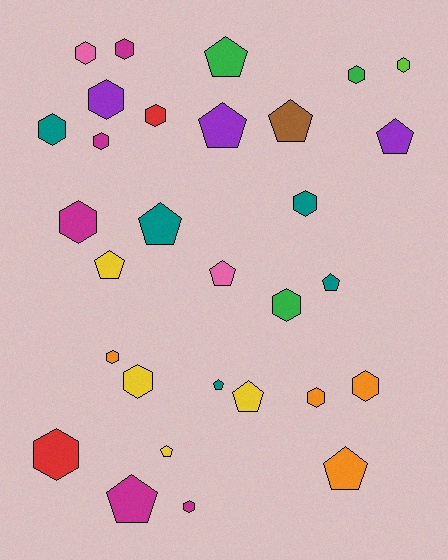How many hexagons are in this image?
There are 17 hexagons.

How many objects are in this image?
There are 30 objects.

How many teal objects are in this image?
There are 5 teal objects.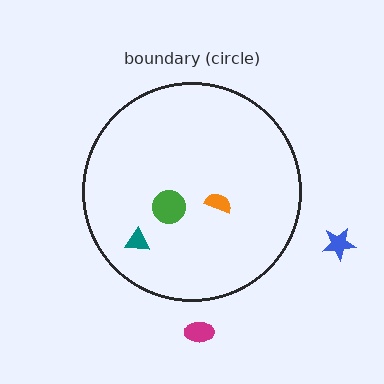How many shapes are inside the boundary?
3 inside, 2 outside.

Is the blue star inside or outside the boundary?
Outside.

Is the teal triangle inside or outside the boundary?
Inside.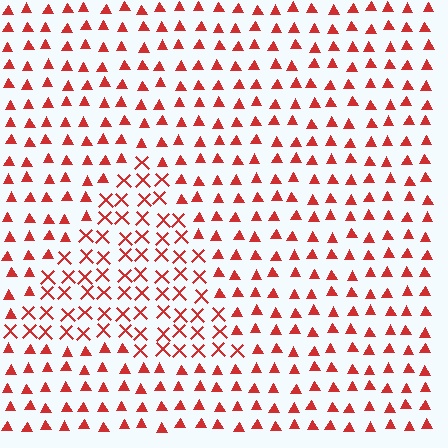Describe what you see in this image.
The image is filled with small red elements arranged in a uniform grid. A triangle-shaped region contains X marks, while the surrounding area contains triangles. The boundary is defined purely by the change in element shape.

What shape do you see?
I see a triangle.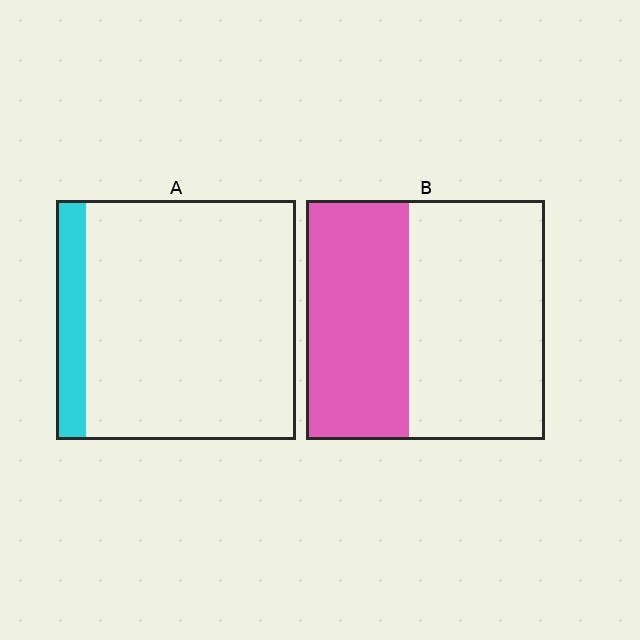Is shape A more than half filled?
No.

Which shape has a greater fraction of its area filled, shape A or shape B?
Shape B.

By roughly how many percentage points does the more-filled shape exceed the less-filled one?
By roughly 30 percentage points (B over A).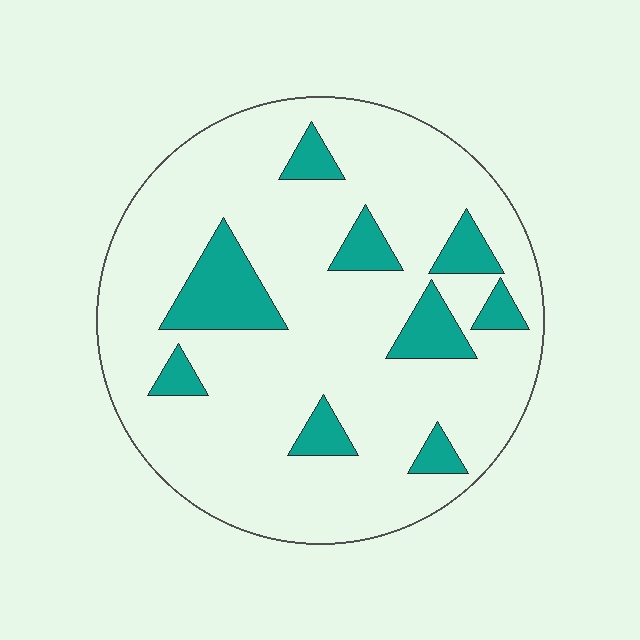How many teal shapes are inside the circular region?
9.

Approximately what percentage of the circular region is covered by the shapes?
Approximately 15%.